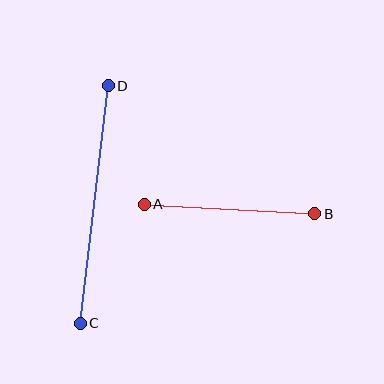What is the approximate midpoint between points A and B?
The midpoint is at approximately (229, 209) pixels.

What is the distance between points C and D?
The distance is approximately 239 pixels.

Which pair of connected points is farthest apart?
Points C and D are farthest apart.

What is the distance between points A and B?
The distance is approximately 171 pixels.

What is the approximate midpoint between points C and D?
The midpoint is at approximately (94, 204) pixels.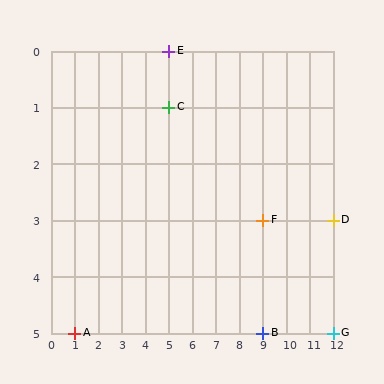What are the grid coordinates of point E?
Point E is at grid coordinates (5, 0).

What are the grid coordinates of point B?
Point B is at grid coordinates (9, 5).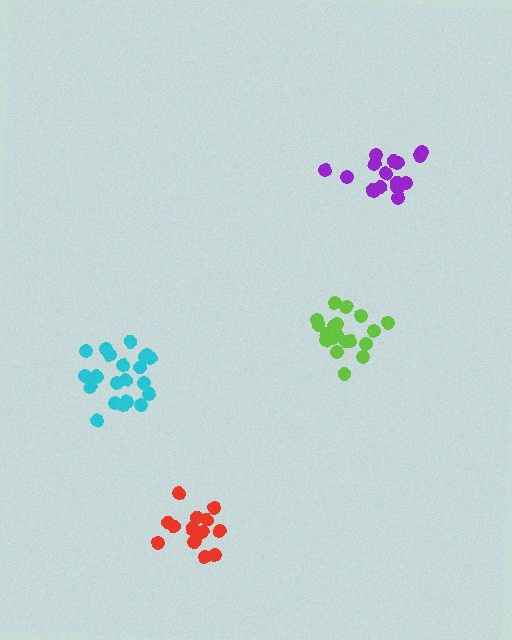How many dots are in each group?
Group 1: 16 dots, Group 2: 21 dots, Group 3: 19 dots, Group 4: 17 dots (73 total).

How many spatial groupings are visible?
There are 4 spatial groupings.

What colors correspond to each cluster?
The clusters are colored: red, cyan, lime, purple.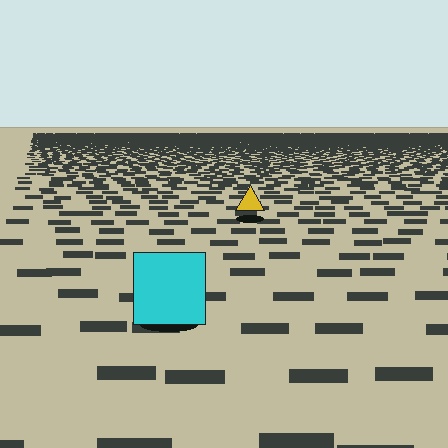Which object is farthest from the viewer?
The yellow triangle is farthest from the viewer. It appears smaller and the ground texture around it is denser.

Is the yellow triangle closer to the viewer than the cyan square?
No. The cyan square is closer — you can tell from the texture gradient: the ground texture is coarser near it.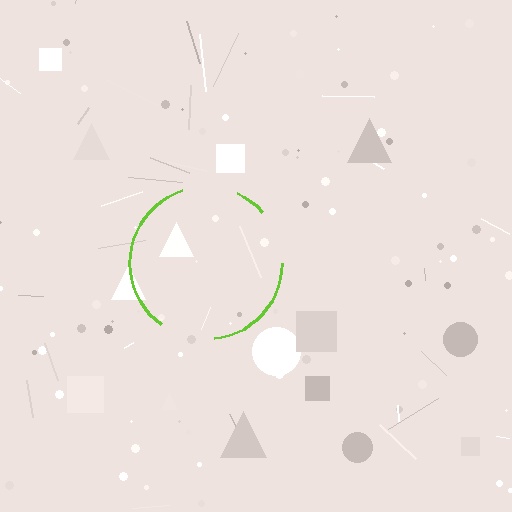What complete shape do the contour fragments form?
The contour fragments form a circle.